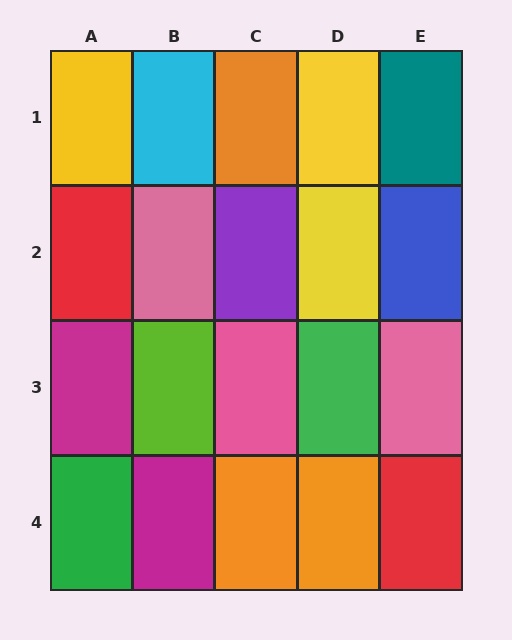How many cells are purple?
1 cell is purple.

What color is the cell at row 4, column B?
Magenta.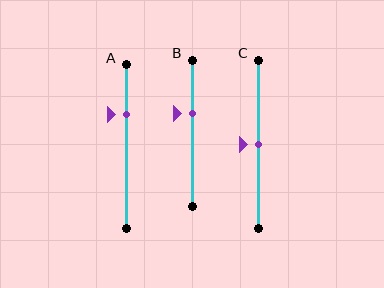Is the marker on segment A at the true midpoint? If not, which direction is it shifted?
No, the marker on segment A is shifted upward by about 19% of the segment length.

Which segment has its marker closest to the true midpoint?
Segment C has its marker closest to the true midpoint.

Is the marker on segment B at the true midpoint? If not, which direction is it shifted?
No, the marker on segment B is shifted upward by about 14% of the segment length.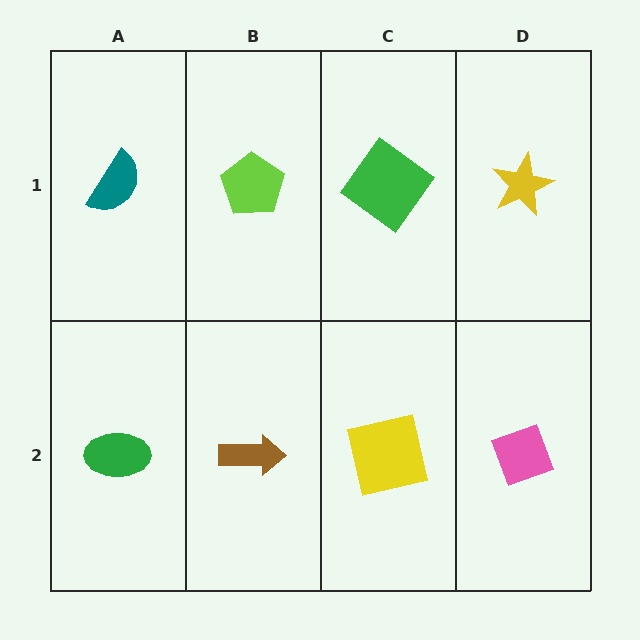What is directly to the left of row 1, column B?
A teal semicircle.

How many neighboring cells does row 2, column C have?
3.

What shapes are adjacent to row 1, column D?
A pink diamond (row 2, column D), a green diamond (row 1, column C).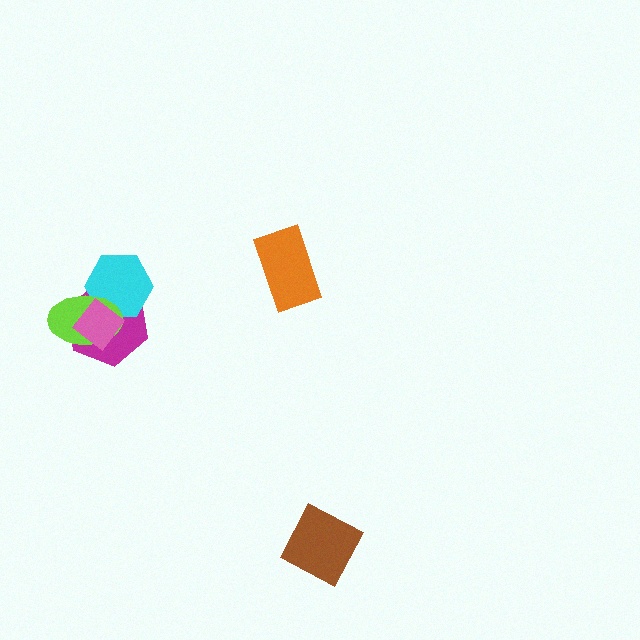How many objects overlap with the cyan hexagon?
3 objects overlap with the cyan hexagon.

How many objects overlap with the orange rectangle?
0 objects overlap with the orange rectangle.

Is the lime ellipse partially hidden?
Yes, it is partially covered by another shape.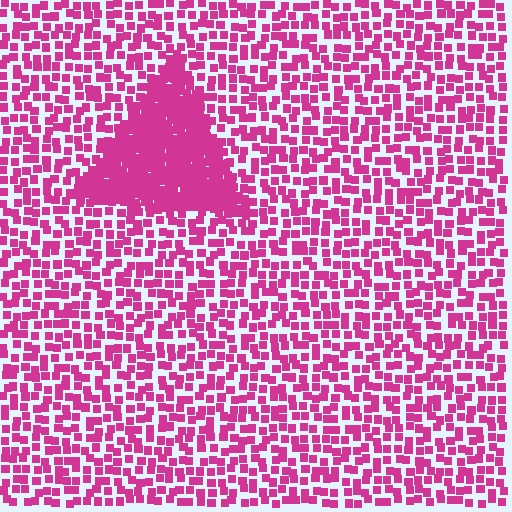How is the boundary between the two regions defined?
The boundary is defined by a change in element density (approximately 2.6x ratio). All elements are the same color, size, and shape.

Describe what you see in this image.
The image contains small magenta elements arranged at two different densities. A triangle-shaped region is visible where the elements are more densely packed than the surrounding area.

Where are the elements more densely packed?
The elements are more densely packed inside the triangle boundary.